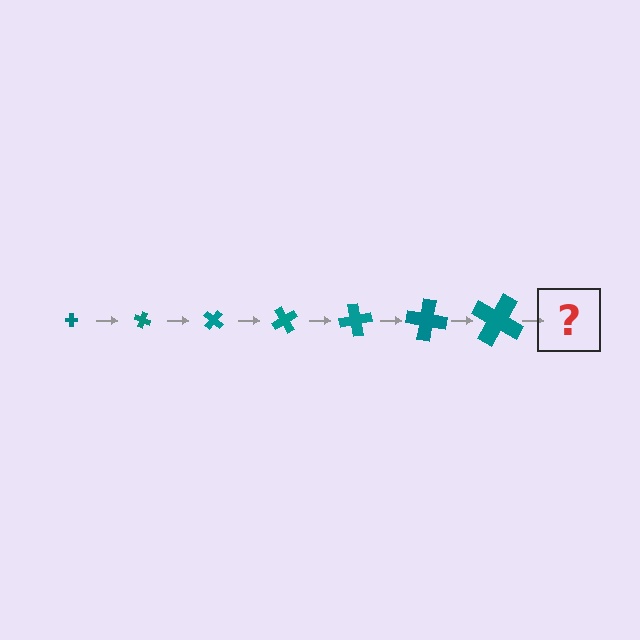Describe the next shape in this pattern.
It should be a cross, larger than the previous one and rotated 140 degrees from the start.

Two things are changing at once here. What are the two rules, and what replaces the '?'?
The two rules are that the cross grows larger each step and it rotates 20 degrees each step. The '?' should be a cross, larger than the previous one and rotated 140 degrees from the start.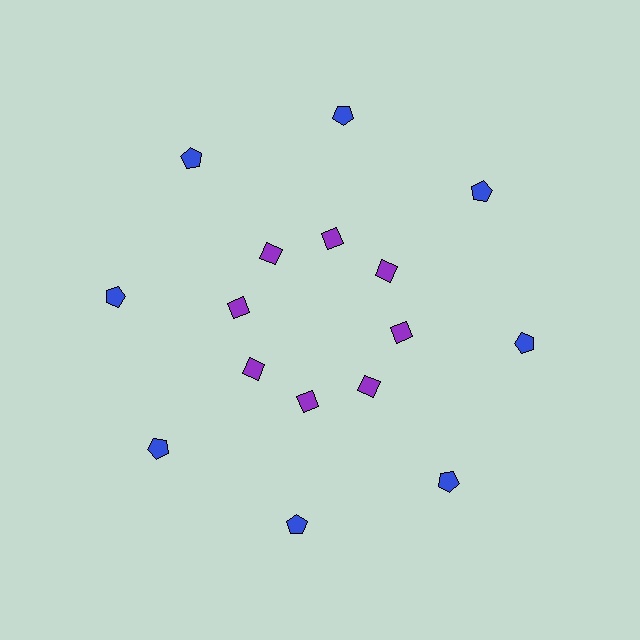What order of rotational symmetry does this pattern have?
This pattern has 8-fold rotational symmetry.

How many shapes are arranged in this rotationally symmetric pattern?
There are 16 shapes, arranged in 8 groups of 2.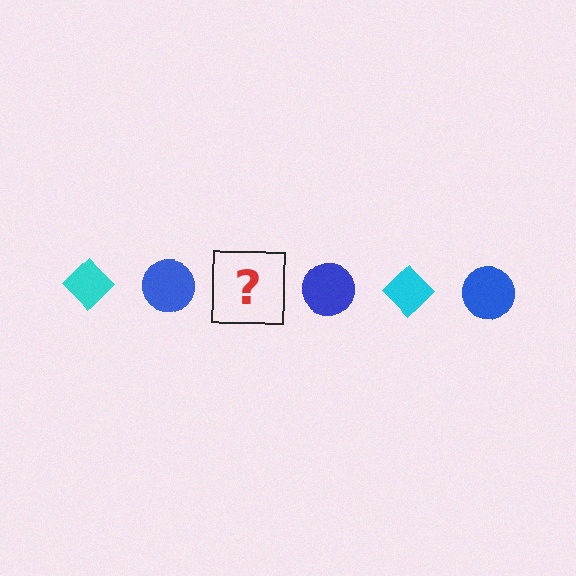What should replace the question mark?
The question mark should be replaced with a cyan diamond.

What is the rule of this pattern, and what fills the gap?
The rule is that the pattern alternates between cyan diamond and blue circle. The gap should be filled with a cyan diamond.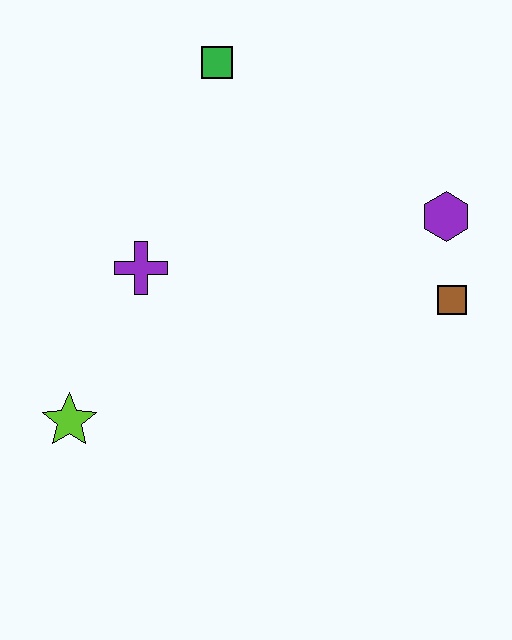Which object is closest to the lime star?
The purple cross is closest to the lime star.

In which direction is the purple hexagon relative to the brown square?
The purple hexagon is above the brown square.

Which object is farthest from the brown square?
The lime star is farthest from the brown square.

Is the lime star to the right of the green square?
No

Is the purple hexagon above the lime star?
Yes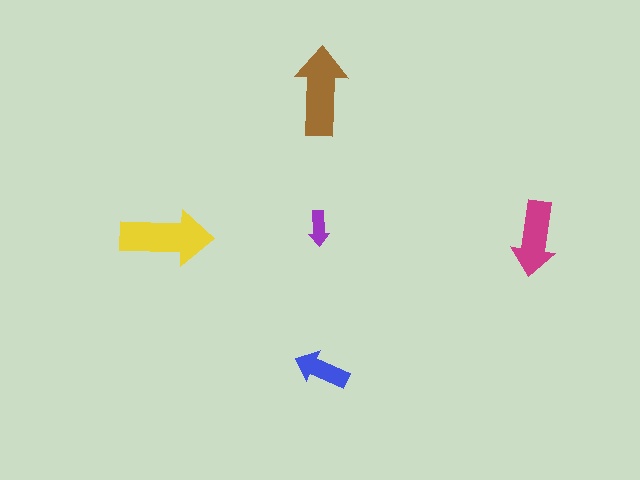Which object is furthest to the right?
The magenta arrow is rightmost.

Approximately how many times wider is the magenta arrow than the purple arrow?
About 2 times wider.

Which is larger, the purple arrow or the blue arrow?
The blue one.